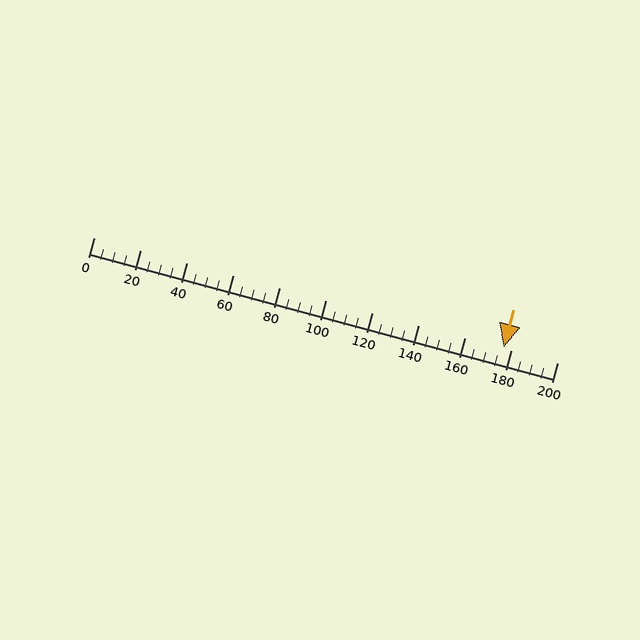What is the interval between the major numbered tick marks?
The major tick marks are spaced 20 units apart.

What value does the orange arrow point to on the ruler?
The orange arrow points to approximately 177.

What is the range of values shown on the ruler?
The ruler shows values from 0 to 200.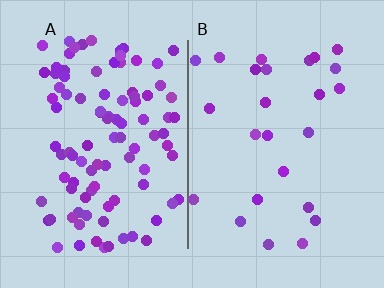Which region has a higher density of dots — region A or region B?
A (the left).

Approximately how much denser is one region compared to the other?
Approximately 3.9× — region A over region B.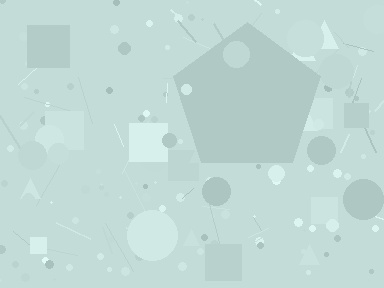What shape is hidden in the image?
A pentagon is hidden in the image.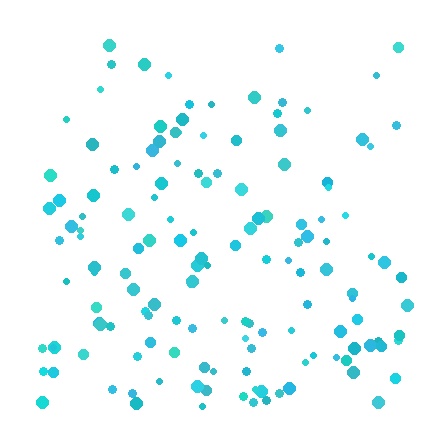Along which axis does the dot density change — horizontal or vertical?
Vertical.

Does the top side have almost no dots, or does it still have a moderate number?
Still a moderate number, just noticeably fewer than the bottom.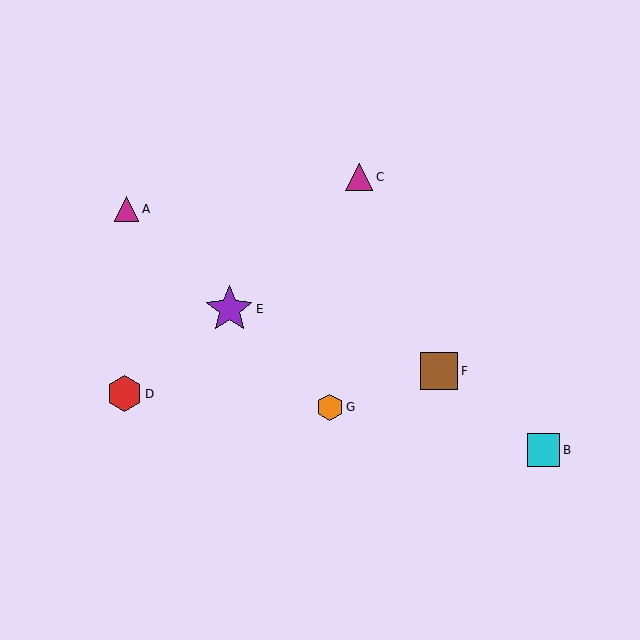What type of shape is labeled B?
Shape B is a cyan square.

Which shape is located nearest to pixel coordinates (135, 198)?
The magenta triangle (labeled A) at (126, 209) is nearest to that location.